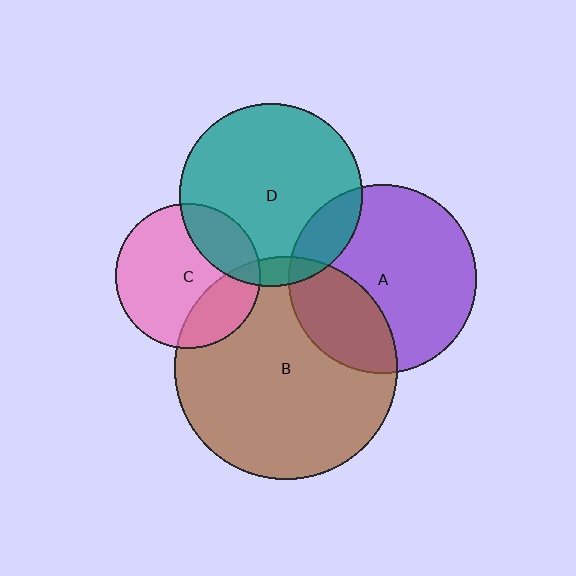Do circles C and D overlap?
Yes.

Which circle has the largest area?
Circle B (brown).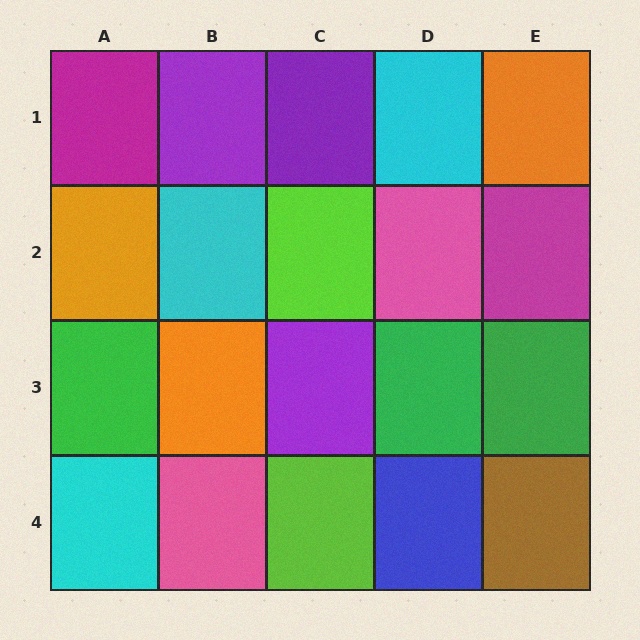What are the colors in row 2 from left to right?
Orange, cyan, lime, pink, magenta.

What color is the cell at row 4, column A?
Cyan.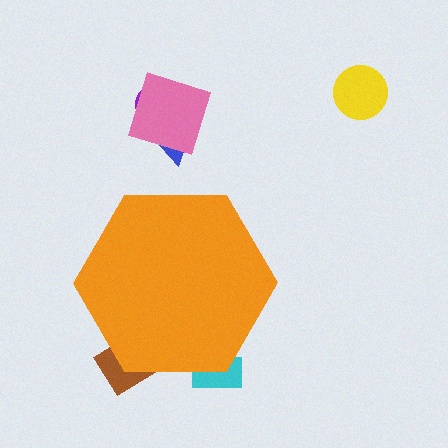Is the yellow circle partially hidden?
No, the yellow circle is fully visible.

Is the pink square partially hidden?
No, the pink square is fully visible.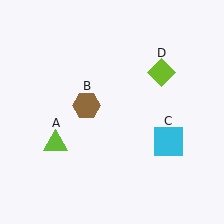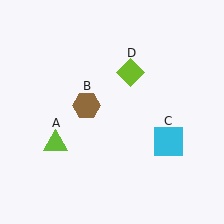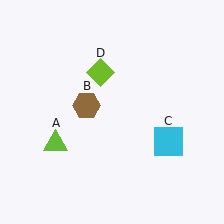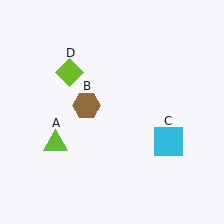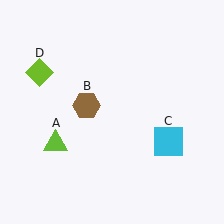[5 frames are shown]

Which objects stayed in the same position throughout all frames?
Lime triangle (object A) and brown hexagon (object B) and cyan square (object C) remained stationary.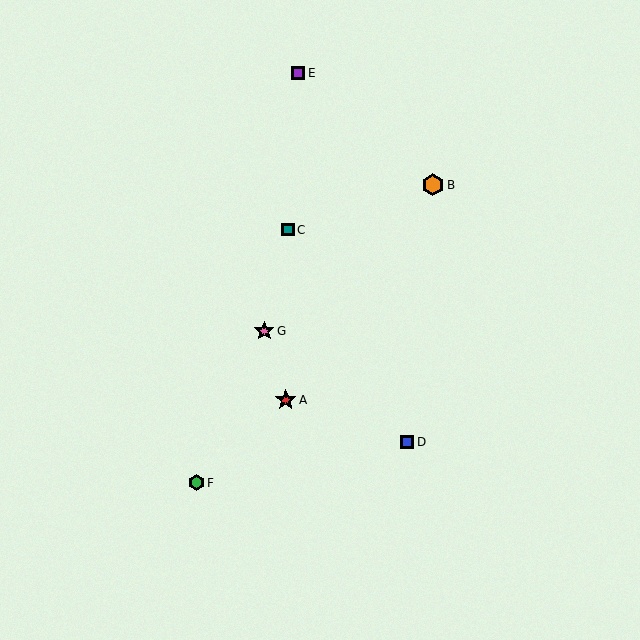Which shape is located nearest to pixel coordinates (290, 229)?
The teal square (labeled C) at (288, 230) is nearest to that location.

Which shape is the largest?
The orange hexagon (labeled B) is the largest.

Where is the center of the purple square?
The center of the purple square is at (298, 73).